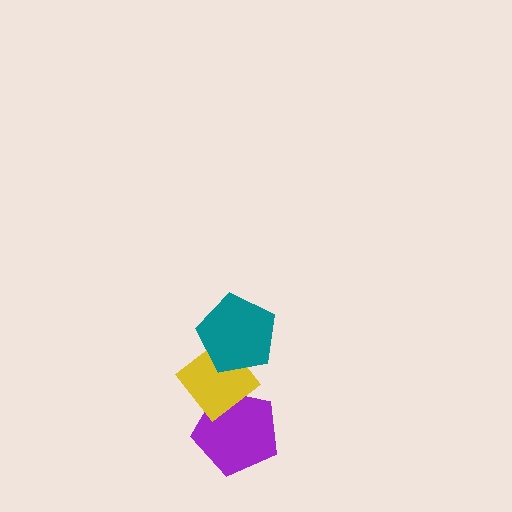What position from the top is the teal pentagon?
The teal pentagon is 1st from the top.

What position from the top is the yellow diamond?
The yellow diamond is 2nd from the top.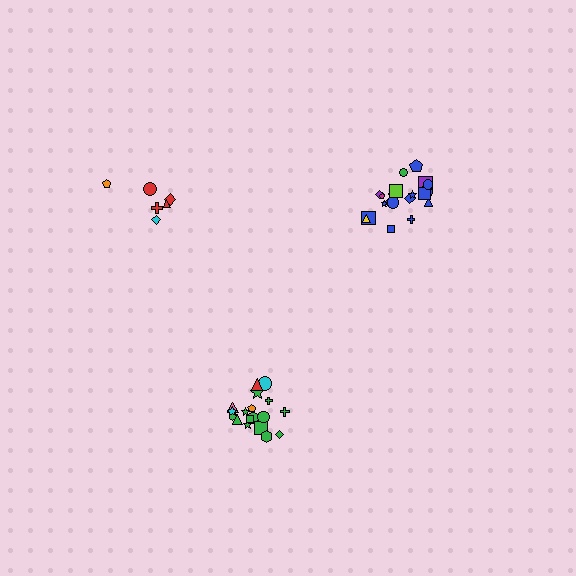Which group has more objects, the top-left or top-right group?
The top-right group.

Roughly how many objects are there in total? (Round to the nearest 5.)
Roughly 45 objects in total.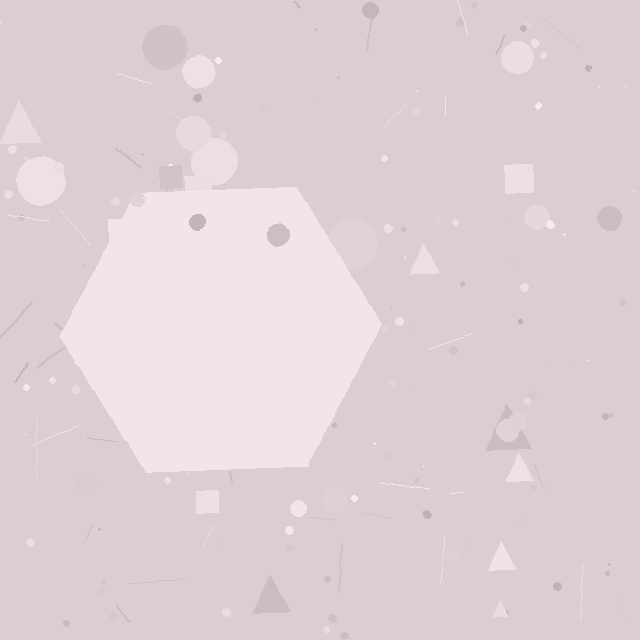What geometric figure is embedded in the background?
A hexagon is embedded in the background.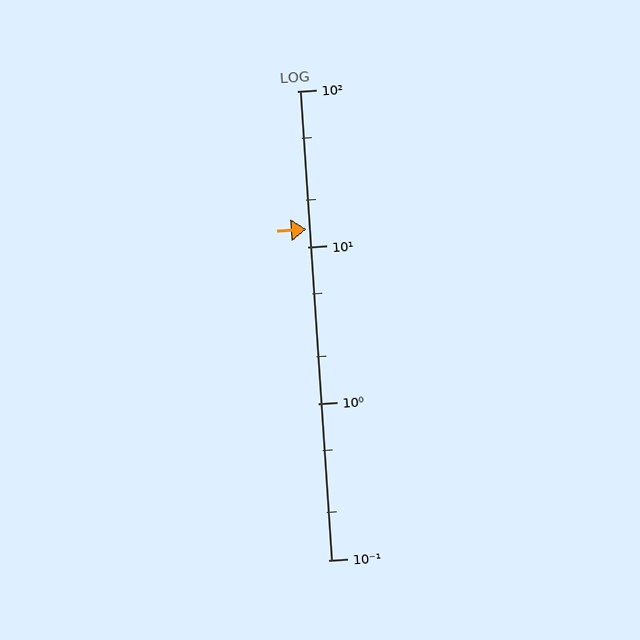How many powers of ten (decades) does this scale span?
The scale spans 3 decades, from 0.1 to 100.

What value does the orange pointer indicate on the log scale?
The pointer indicates approximately 13.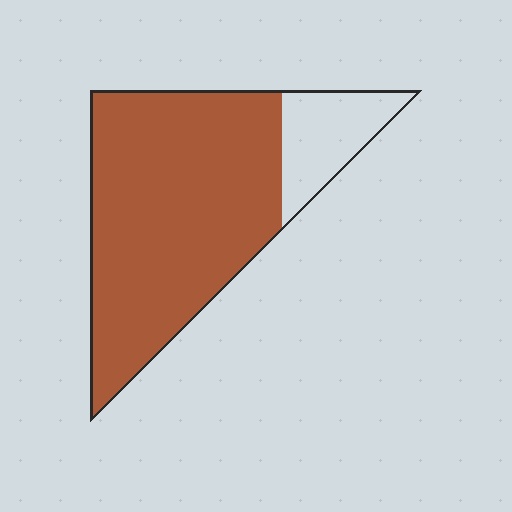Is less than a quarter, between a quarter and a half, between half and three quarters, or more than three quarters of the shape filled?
More than three quarters.